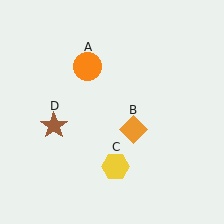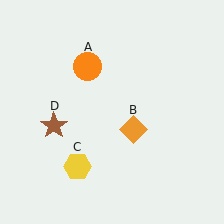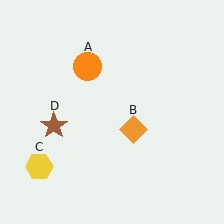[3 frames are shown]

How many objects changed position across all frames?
1 object changed position: yellow hexagon (object C).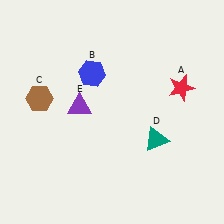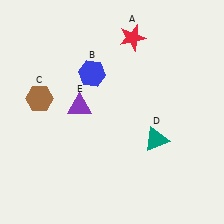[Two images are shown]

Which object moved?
The red star (A) moved up.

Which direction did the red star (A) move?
The red star (A) moved up.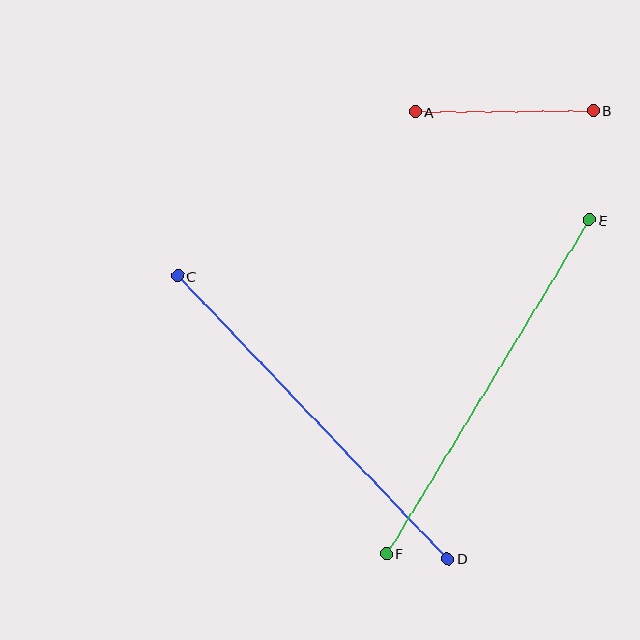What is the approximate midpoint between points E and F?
The midpoint is at approximately (488, 387) pixels.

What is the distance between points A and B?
The distance is approximately 178 pixels.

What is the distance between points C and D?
The distance is approximately 391 pixels.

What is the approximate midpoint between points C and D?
The midpoint is at approximately (313, 417) pixels.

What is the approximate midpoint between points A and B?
The midpoint is at approximately (504, 111) pixels.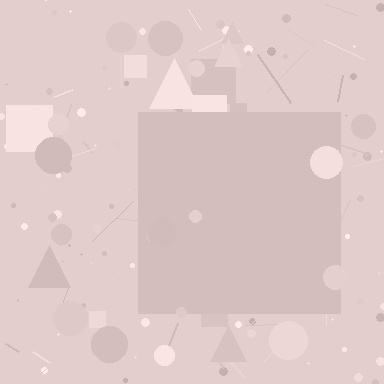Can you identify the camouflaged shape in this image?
The camouflaged shape is a square.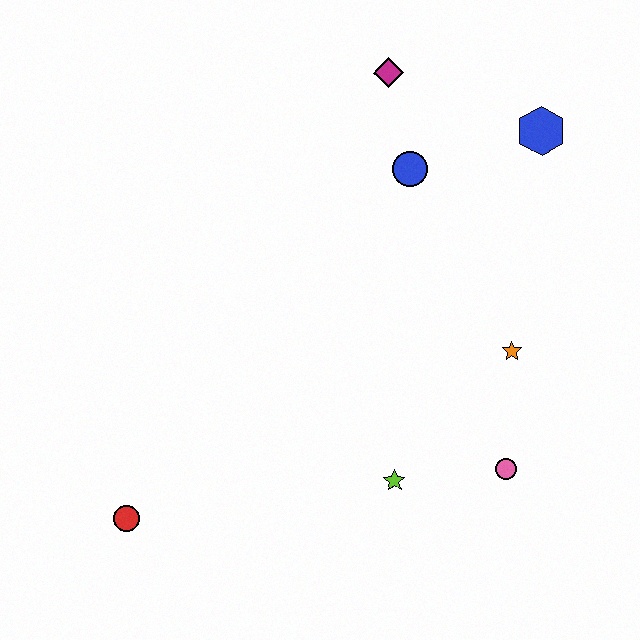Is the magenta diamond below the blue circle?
No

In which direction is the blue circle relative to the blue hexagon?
The blue circle is to the left of the blue hexagon.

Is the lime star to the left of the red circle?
No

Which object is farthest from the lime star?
The magenta diamond is farthest from the lime star.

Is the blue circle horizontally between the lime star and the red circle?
No